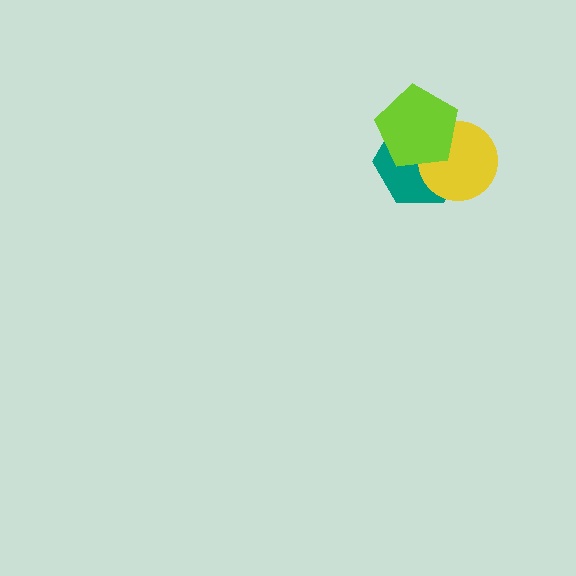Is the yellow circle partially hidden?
Yes, it is partially covered by another shape.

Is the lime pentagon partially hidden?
No, no other shape covers it.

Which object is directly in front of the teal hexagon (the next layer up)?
The yellow circle is directly in front of the teal hexagon.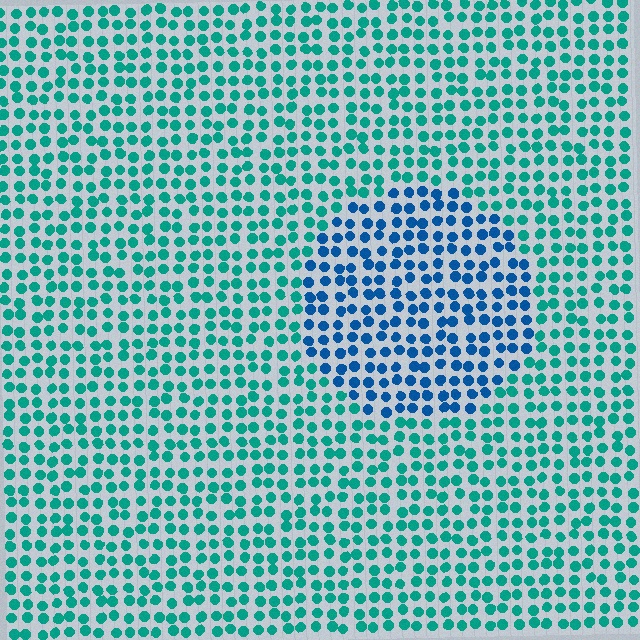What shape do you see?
I see a circle.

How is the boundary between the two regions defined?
The boundary is defined purely by a slight shift in hue (about 38 degrees). Spacing, size, and orientation are identical on both sides.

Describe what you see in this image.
The image is filled with small teal elements in a uniform arrangement. A circle-shaped region is visible where the elements are tinted to a slightly different hue, forming a subtle color boundary.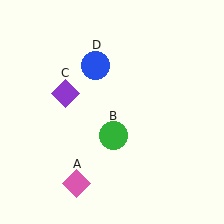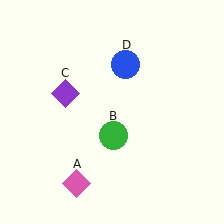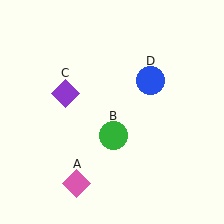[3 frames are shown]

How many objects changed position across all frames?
1 object changed position: blue circle (object D).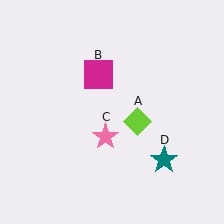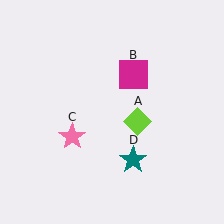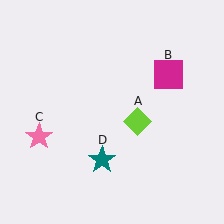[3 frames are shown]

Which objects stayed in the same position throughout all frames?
Lime diamond (object A) remained stationary.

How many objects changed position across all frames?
3 objects changed position: magenta square (object B), pink star (object C), teal star (object D).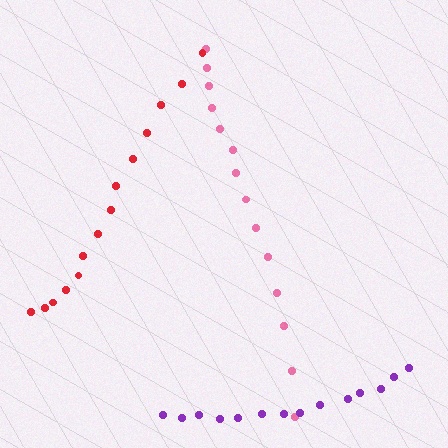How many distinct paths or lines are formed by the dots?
There are 3 distinct paths.